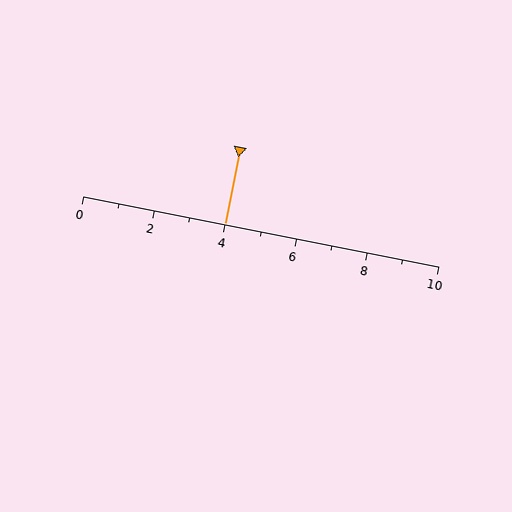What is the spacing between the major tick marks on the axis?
The major ticks are spaced 2 apart.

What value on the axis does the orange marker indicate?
The marker indicates approximately 4.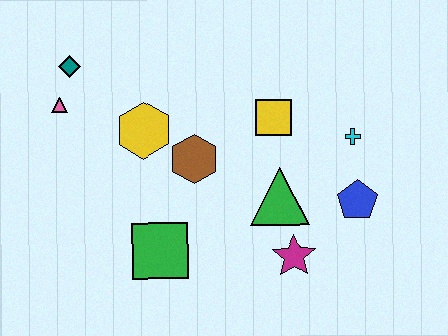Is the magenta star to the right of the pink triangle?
Yes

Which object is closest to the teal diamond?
The pink triangle is closest to the teal diamond.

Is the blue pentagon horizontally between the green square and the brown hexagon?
No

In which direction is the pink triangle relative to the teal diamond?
The pink triangle is below the teal diamond.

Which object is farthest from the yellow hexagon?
The blue pentagon is farthest from the yellow hexagon.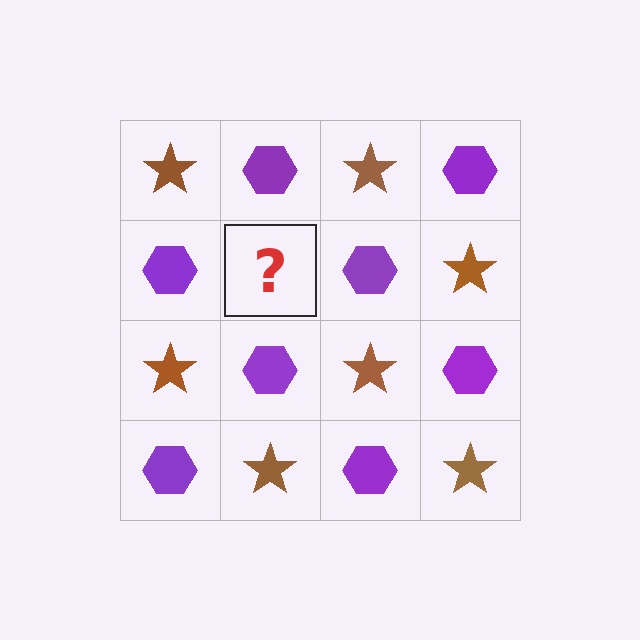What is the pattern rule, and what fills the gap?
The rule is that it alternates brown star and purple hexagon in a checkerboard pattern. The gap should be filled with a brown star.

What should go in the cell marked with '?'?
The missing cell should contain a brown star.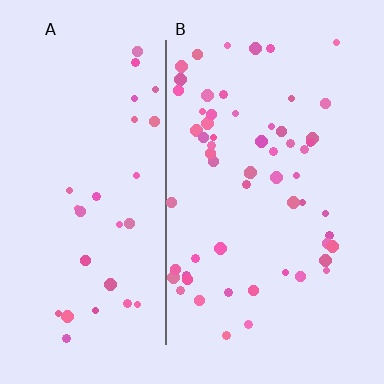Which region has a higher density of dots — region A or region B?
B (the right).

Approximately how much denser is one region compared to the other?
Approximately 1.9× — region B over region A.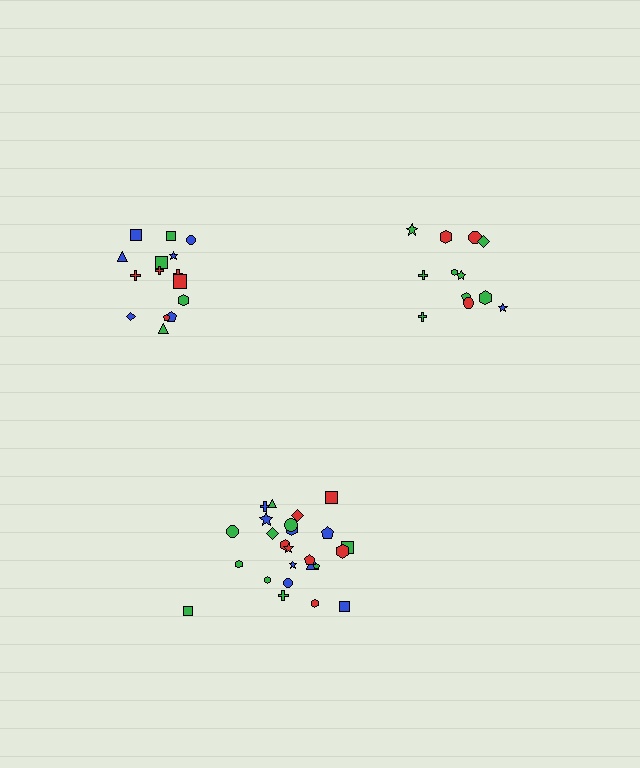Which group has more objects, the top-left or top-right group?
The top-left group.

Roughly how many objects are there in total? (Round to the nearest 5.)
Roughly 50 objects in total.